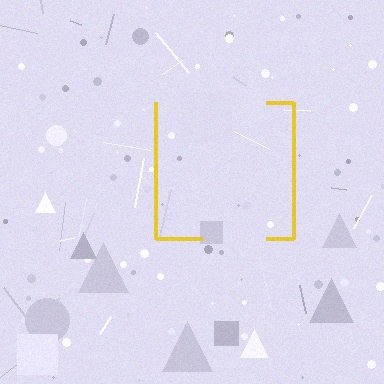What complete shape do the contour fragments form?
The contour fragments form a square.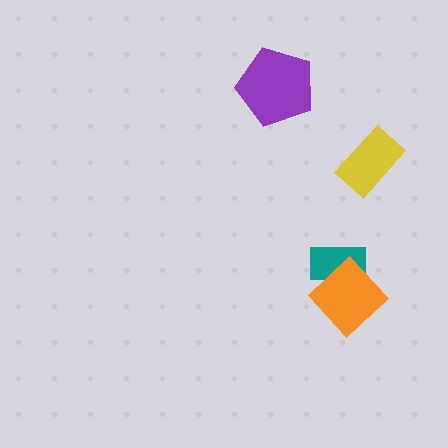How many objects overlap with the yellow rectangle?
0 objects overlap with the yellow rectangle.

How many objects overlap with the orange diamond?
1 object overlaps with the orange diamond.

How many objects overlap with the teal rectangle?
1 object overlaps with the teal rectangle.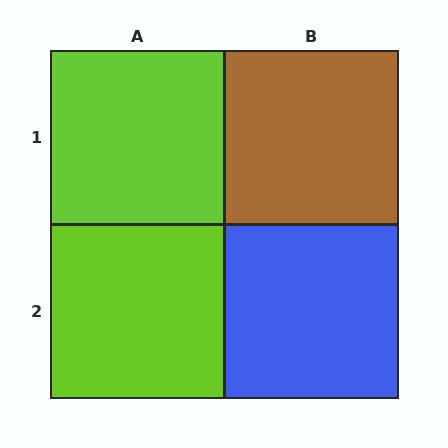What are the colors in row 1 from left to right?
Lime, brown.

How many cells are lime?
2 cells are lime.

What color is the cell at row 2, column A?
Lime.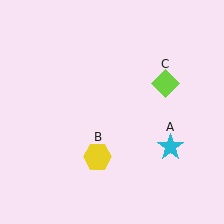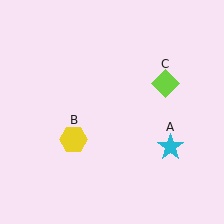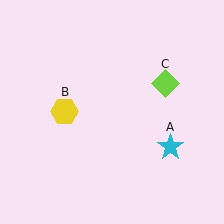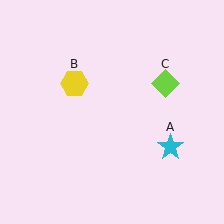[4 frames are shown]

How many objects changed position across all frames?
1 object changed position: yellow hexagon (object B).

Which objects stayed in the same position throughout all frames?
Cyan star (object A) and lime diamond (object C) remained stationary.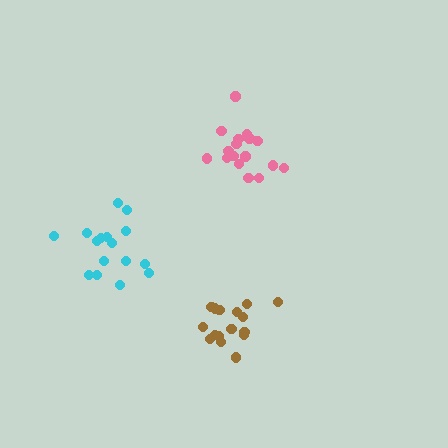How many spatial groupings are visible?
There are 3 spatial groupings.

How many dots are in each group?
Group 1: 17 dots, Group 2: 16 dots, Group 3: 16 dots (49 total).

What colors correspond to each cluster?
The clusters are colored: pink, brown, cyan.